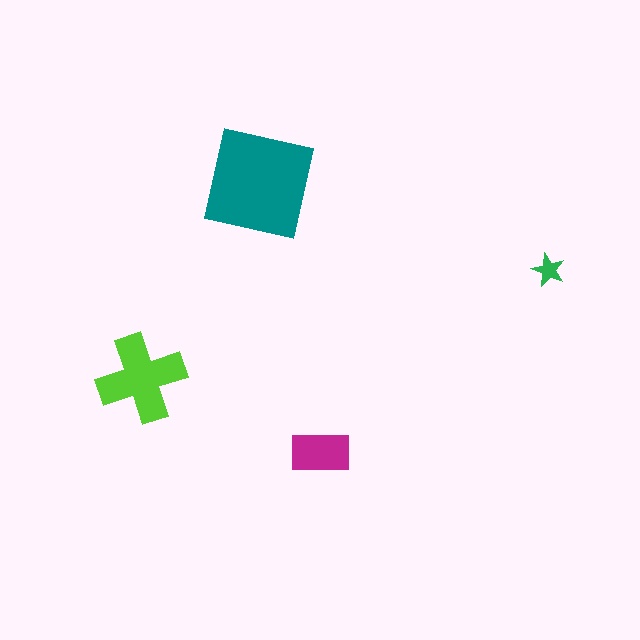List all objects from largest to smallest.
The teal square, the lime cross, the magenta rectangle, the green star.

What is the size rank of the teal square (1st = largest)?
1st.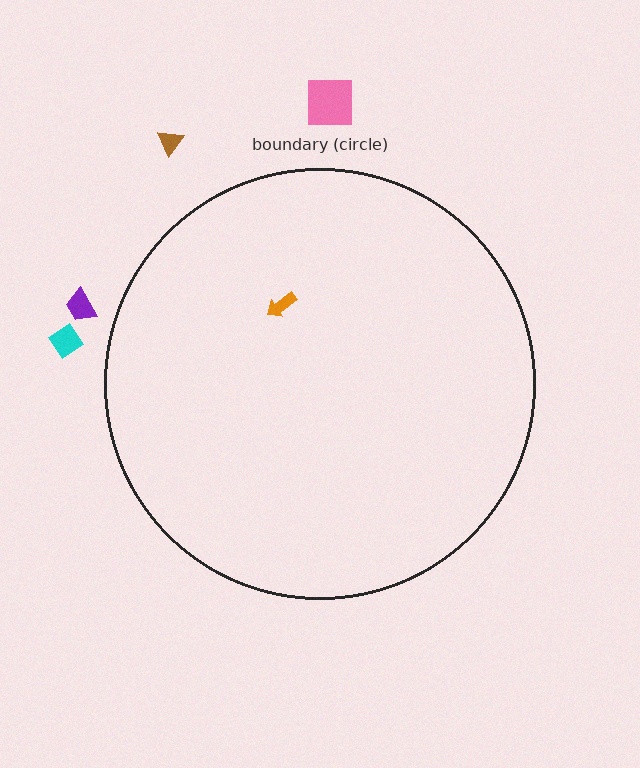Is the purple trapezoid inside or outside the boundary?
Outside.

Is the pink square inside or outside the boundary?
Outside.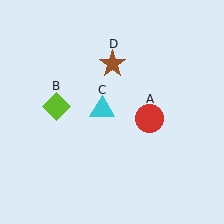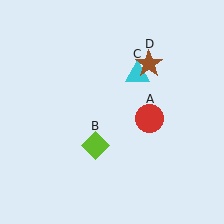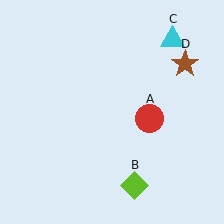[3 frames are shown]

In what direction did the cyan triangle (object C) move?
The cyan triangle (object C) moved up and to the right.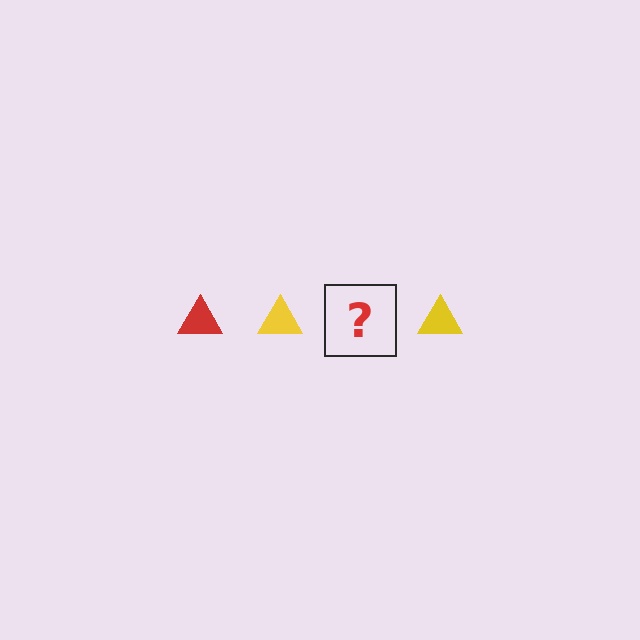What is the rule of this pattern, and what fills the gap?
The rule is that the pattern cycles through red, yellow triangles. The gap should be filled with a red triangle.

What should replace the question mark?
The question mark should be replaced with a red triangle.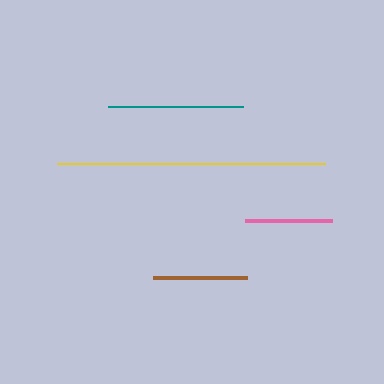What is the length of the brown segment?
The brown segment is approximately 94 pixels long.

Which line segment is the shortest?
The pink line is the shortest at approximately 87 pixels.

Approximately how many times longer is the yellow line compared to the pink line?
The yellow line is approximately 3.1 times the length of the pink line.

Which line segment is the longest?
The yellow line is the longest at approximately 268 pixels.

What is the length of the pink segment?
The pink segment is approximately 87 pixels long.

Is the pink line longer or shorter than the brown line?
The brown line is longer than the pink line.